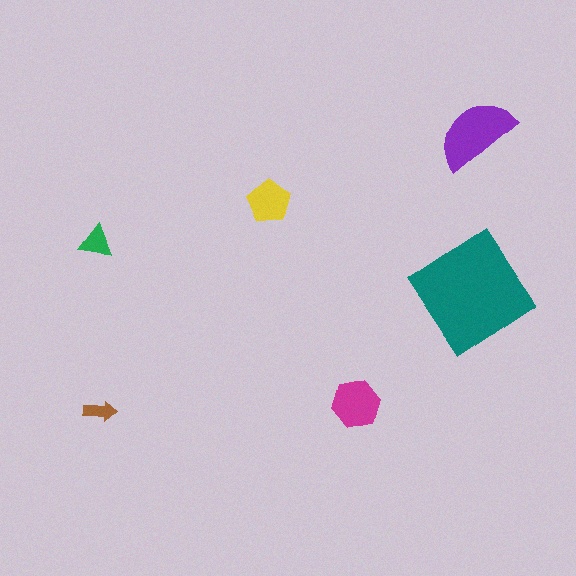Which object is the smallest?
The brown arrow.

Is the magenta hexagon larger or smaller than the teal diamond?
Smaller.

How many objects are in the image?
There are 6 objects in the image.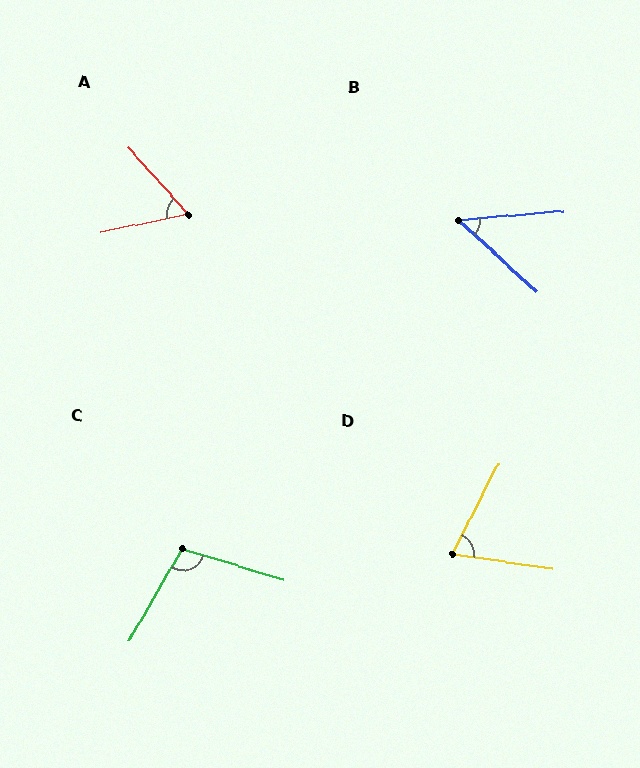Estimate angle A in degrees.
Approximately 60 degrees.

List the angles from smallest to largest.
B (47°), A (60°), D (72°), C (102°).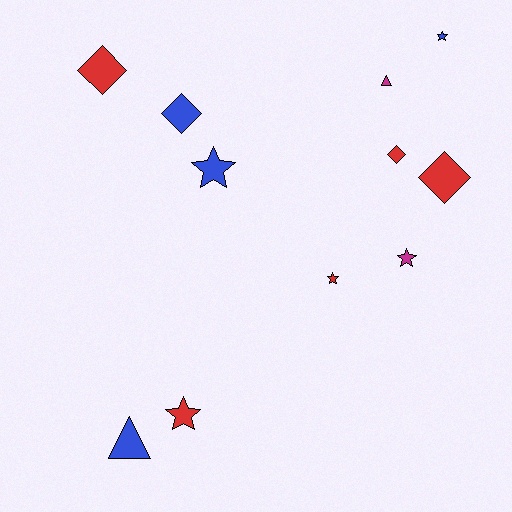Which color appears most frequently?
Red, with 5 objects.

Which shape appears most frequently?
Star, with 5 objects.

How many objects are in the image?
There are 11 objects.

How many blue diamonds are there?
There is 1 blue diamond.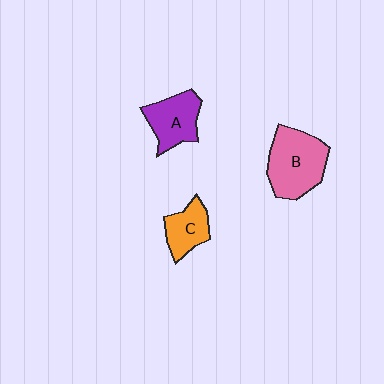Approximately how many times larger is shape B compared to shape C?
Approximately 1.8 times.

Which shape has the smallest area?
Shape C (orange).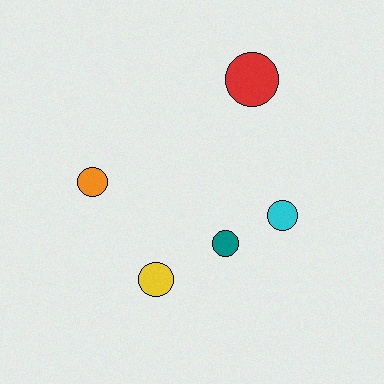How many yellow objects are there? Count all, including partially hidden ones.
There is 1 yellow object.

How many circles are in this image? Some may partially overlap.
There are 5 circles.